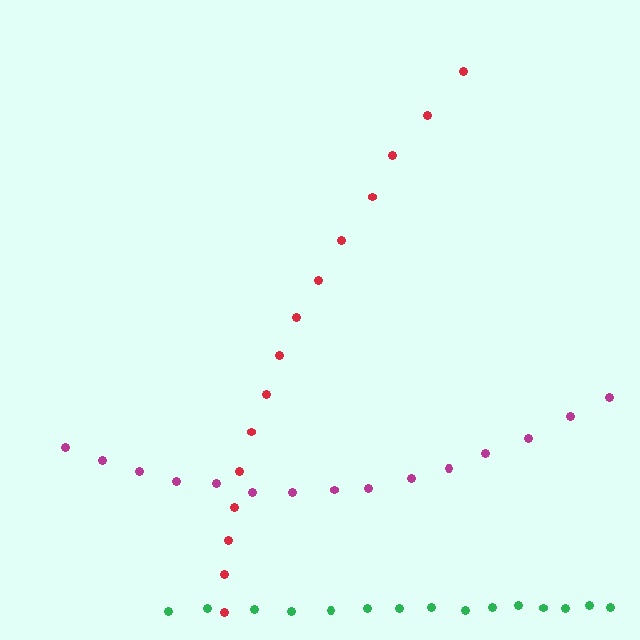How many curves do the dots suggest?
There are 3 distinct paths.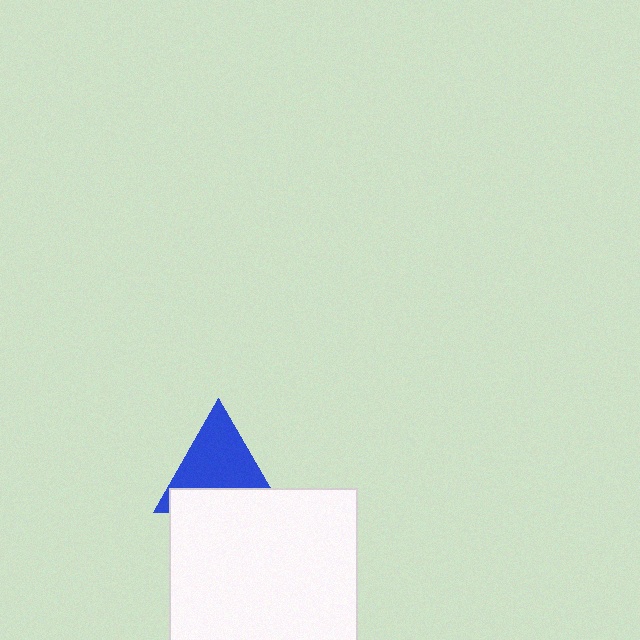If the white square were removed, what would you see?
You would see the complete blue triangle.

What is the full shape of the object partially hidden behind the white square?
The partially hidden object is a blue triangle.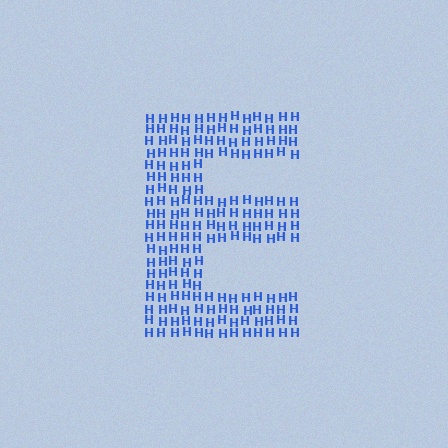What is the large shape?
The large shape is the letter E.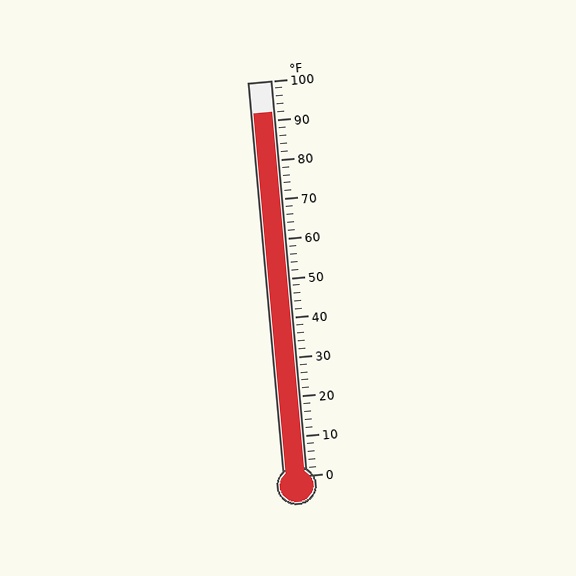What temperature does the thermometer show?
The thermometer shows approximately 92°F.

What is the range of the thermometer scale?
The thermometer scale ranges from 0°F to 100°F.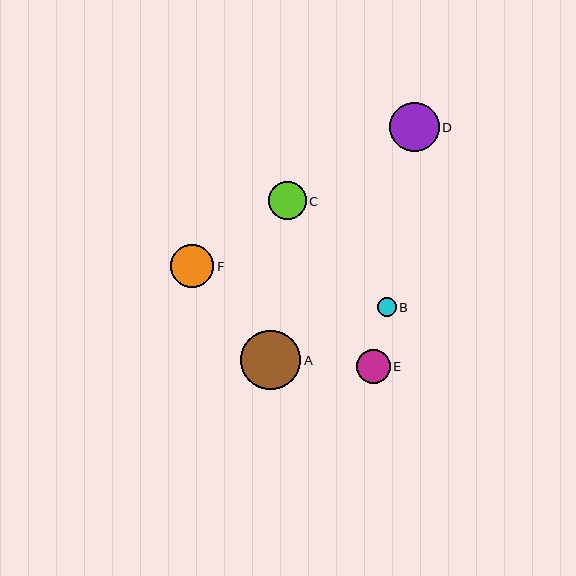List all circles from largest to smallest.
From largest to smallest: A, D, F, C, E, B.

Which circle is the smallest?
Circle B is the smallest with a size of approximately 19 pixels.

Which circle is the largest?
Circle A is the largest with a size of approximately 60 pixels.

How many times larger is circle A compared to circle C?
Circle A is approximately 1.6 times the size of circle C.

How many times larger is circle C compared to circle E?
Circle C is approximately 1.1 times the size of circle E.